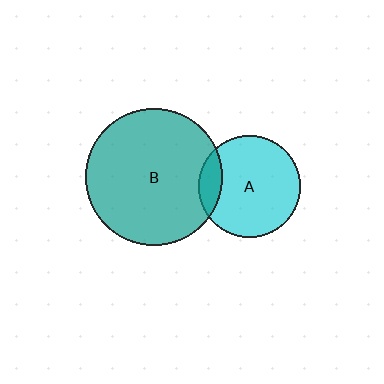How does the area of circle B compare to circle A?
Approximately 1.8 times.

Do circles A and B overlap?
Yes.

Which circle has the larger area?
Circle B (teal).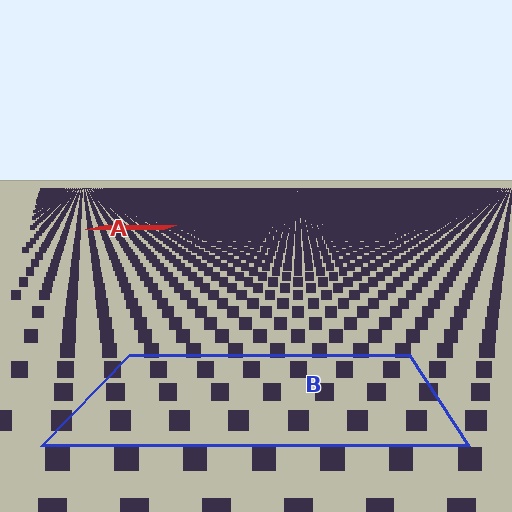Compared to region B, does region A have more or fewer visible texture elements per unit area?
Region A has more texture elements per unit area — they are packed more densely because it is farther away.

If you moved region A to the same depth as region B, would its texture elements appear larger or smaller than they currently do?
They would appear larger. At a closer depth, the same texture elements are projected at a bigger on-screen size.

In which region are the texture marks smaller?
The texture marks are smaller in region A, because it is farther away.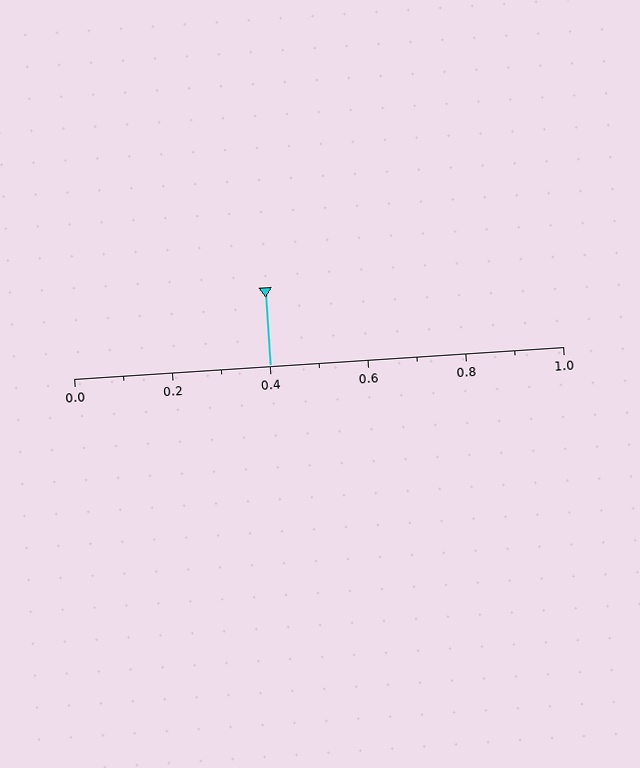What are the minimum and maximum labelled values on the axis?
The axis runs from 0.0 to 1.0.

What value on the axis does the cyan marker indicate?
The marker indicates approximately 0.4.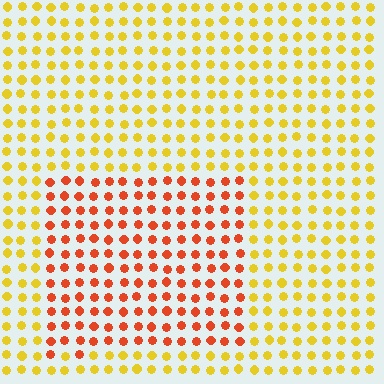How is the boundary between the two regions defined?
The boundary is defined purely by a slight shift in hue (about 42 degrees). Spacing, size, and orientation are identical on both sides.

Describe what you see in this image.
The image is filled with small yellow elements in a uniform arrangement. A rectangle-shaped region is visible where the elements are tinted to a slightly different hue, forming a subtle color boundary.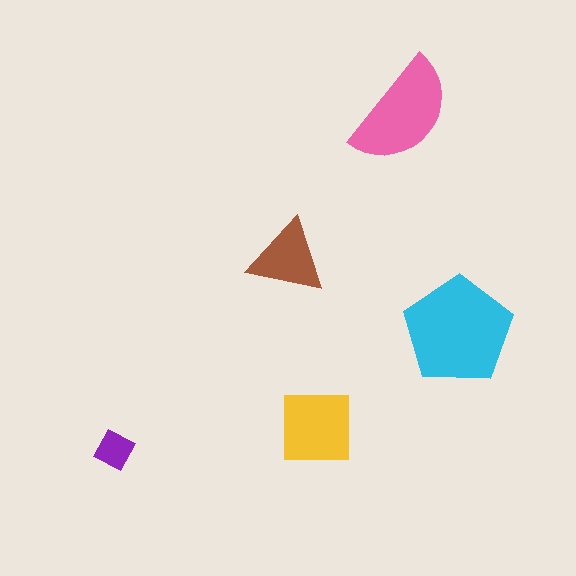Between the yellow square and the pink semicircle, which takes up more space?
The pink semicircle.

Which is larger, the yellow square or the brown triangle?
The yellow square.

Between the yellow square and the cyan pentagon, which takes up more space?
The cyan pentagon.